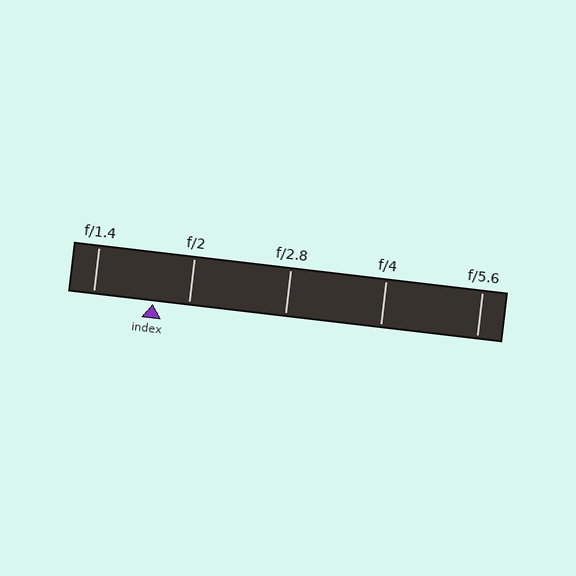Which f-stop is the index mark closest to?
The index mark is closest to f/2.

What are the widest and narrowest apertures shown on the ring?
The widest aperture shown is f/1.4 and the narrowest is f/5.6.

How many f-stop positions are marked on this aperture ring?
There are 5 f-stop positions marked.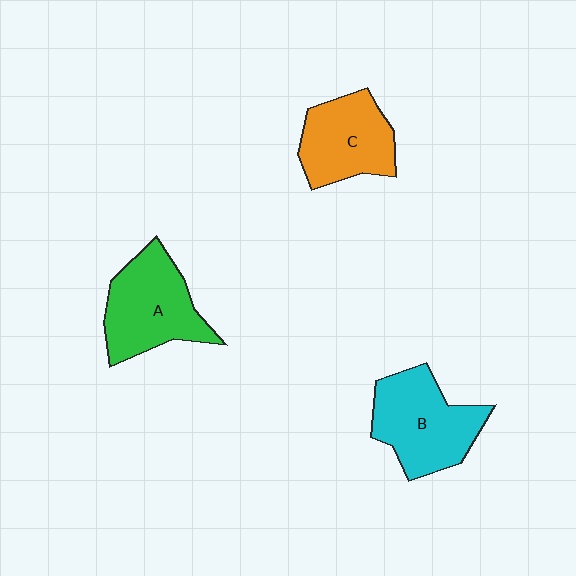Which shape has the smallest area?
Shape C (orange).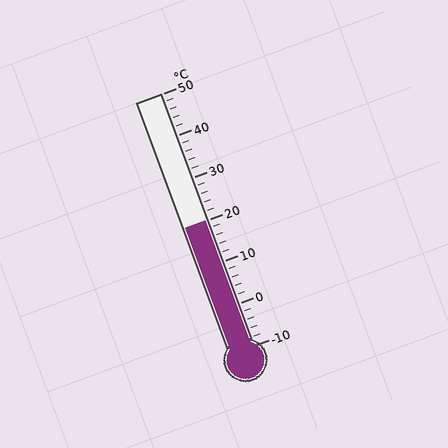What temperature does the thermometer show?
The thermometer shows approximately 20°C.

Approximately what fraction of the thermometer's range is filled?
The thermometer is filled to approximately 50% of its range.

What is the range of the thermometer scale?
The thermometer scale ranges from -10°C to 50°C.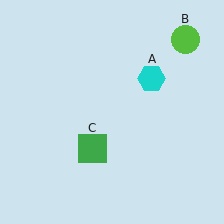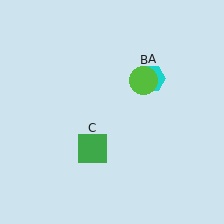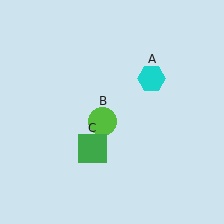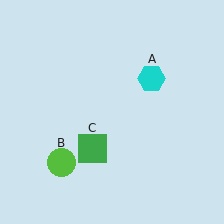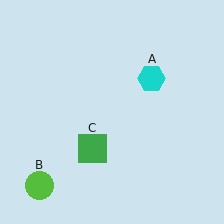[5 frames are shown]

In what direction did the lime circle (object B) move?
The lime circle (object B) moved down and to the left.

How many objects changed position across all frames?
1 object changed position: lime circle (object B).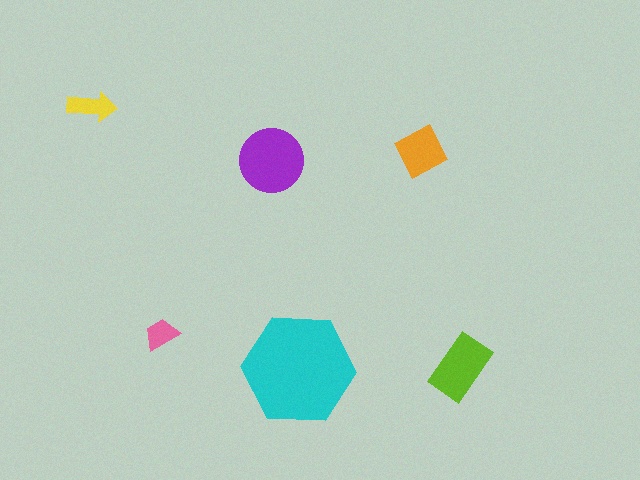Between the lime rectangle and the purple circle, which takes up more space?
The purple circle.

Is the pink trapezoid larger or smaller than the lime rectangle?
Smaller.